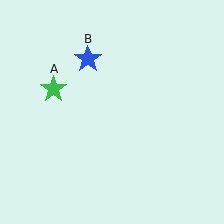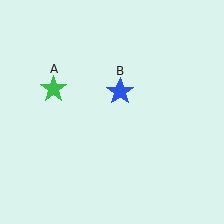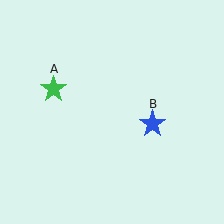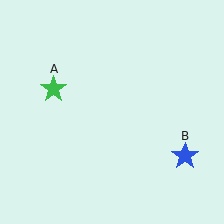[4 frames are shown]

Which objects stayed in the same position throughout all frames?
Green star (object A) remained stationary.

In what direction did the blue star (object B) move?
The blue star (object B) moved down and to the right.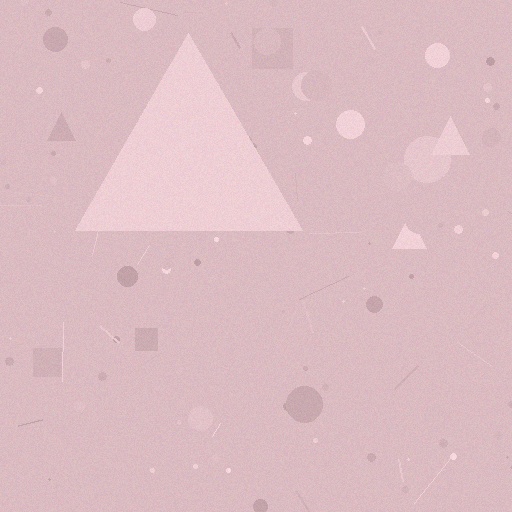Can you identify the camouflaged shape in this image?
The camouflaged shape is a triangle.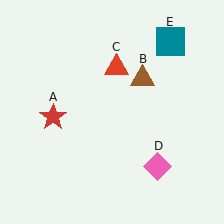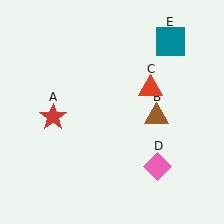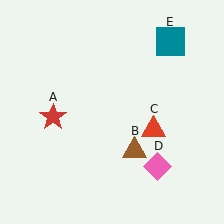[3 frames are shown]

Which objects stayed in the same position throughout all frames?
Red star (object A) and pink diamond (object D) and teal square (object E) remained stationary.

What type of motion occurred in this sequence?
The brown triangle (object B), red triangle (object C) rotated clockwise around the center of the scene.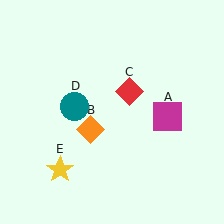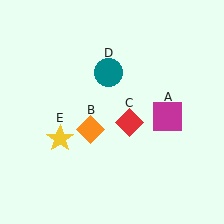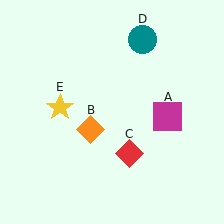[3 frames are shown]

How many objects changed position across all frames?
3 objects changed position: red diamond (object C), teal circle (object D), yellow star (object E).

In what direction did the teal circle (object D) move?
The teal circle (object D) moved up and to the right.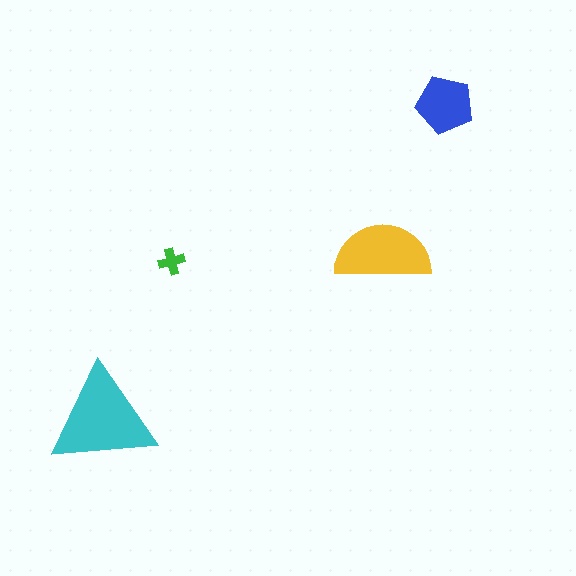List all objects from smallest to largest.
The green cross, the blue pentagon, the yellow semicircle, the cyan triangle.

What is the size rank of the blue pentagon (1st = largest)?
3rd.